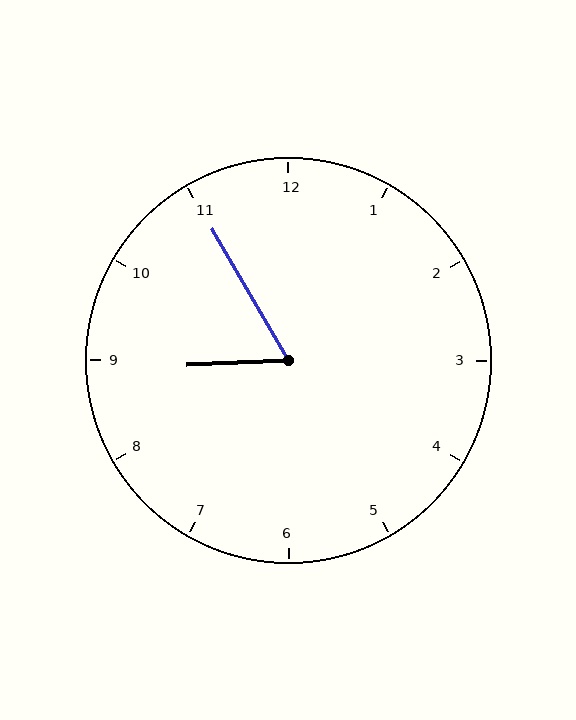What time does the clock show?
8:55.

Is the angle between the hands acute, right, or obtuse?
It is acute.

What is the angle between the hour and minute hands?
Approximately 62 degrees.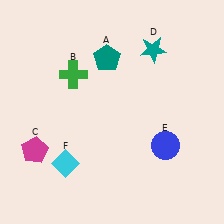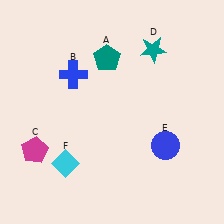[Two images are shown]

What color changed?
The cross (B) changed from green in Image 1 to blue in Image 2.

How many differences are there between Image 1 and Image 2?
There is 1 difference between the two images.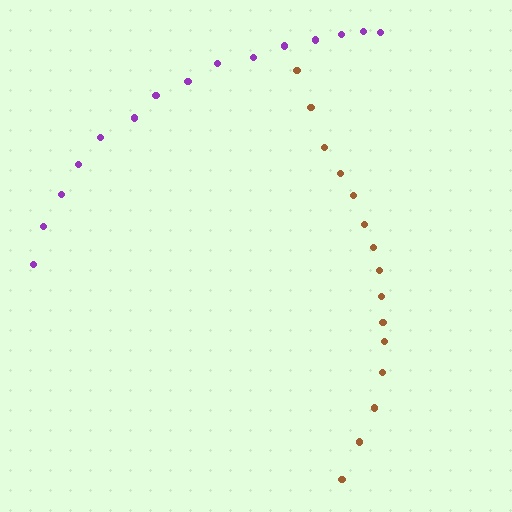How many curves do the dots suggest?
There are 2 distinct paths.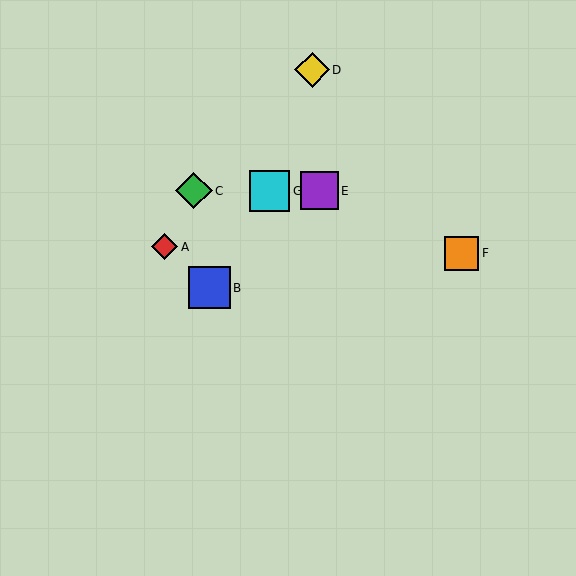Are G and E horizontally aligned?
Yes, both are at y≈191.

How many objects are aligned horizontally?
3 objects (C, E, G) are aligned horizontally.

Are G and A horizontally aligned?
No, G is at y≈191 and A is at y≈247.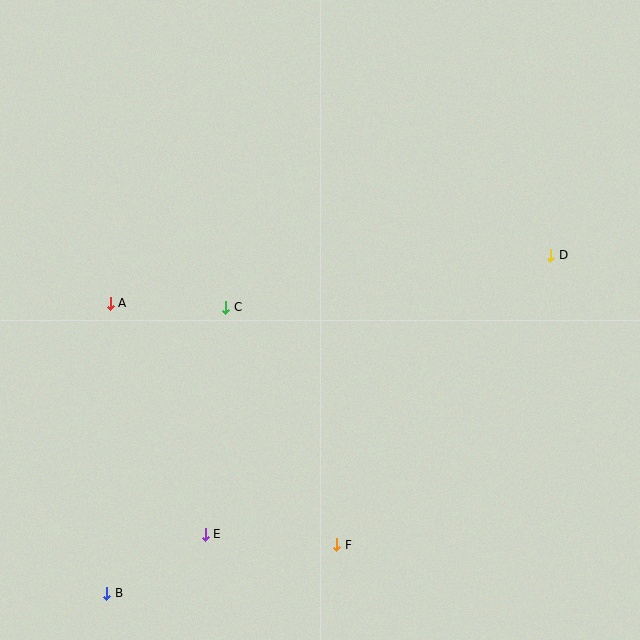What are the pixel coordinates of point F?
Point F is at (337, 545).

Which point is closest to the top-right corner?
Point D is closest to the top-right corner.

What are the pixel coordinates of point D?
Point D is at (551, 255).